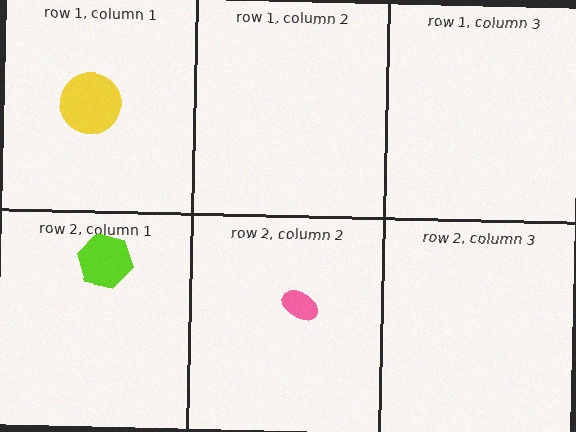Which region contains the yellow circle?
The row 1, column 1 region.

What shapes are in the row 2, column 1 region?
The lime hexagon.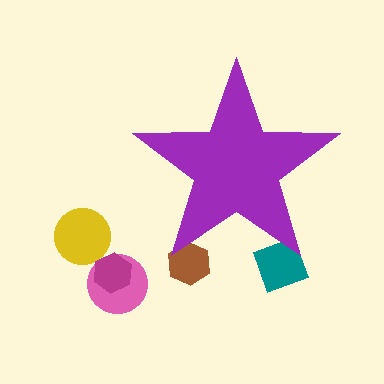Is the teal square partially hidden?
Yes, the teal square is partially hidden behind the purple star.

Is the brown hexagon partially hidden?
Yes, the brown hexagon is partially hidden behind the purple star.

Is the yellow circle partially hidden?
No, the yellow circle is fully visible.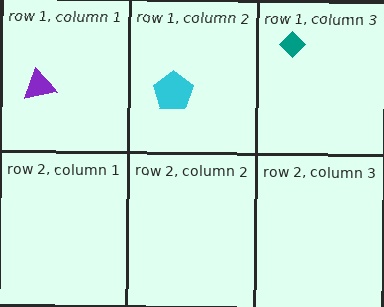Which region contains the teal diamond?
The row 1, column 3 region.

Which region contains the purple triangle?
The row 1, column 1 region.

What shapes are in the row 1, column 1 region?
The purple triangle.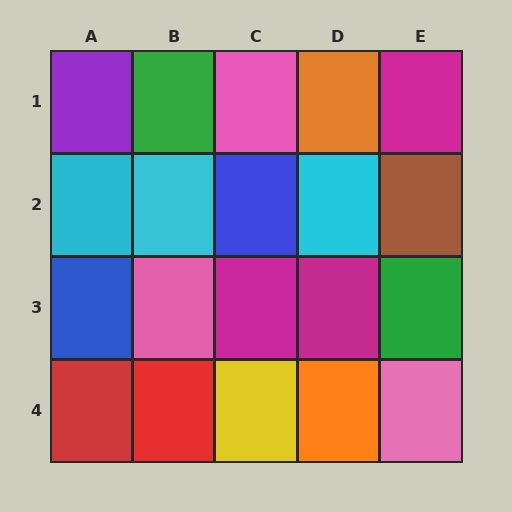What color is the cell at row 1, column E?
Magenta.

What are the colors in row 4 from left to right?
Red, red, yellow, orange, pink.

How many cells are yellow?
1 cell is yellow.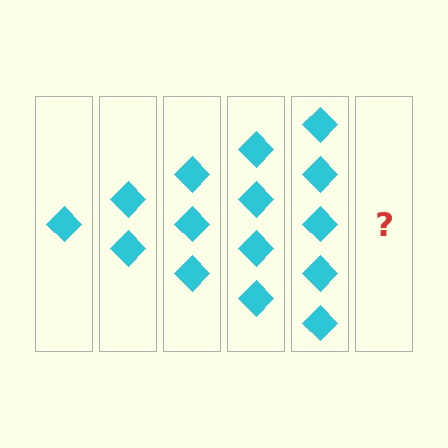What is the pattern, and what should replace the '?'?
The pattern is that each step adds one more diamond. The '?' should be 6 diamonds.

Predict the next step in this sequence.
The next step is 6 diamonds.